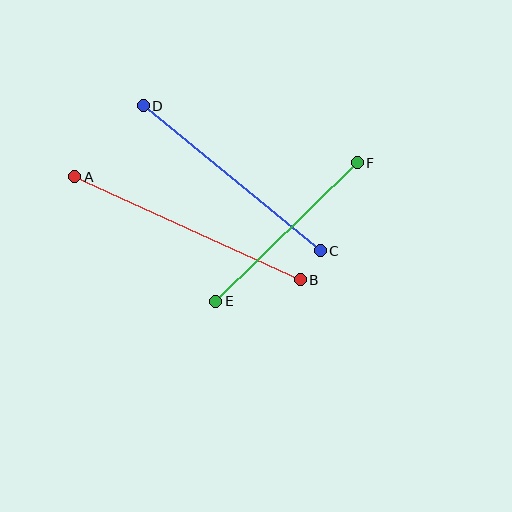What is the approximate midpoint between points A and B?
The midpoint is at approximately (187, 228) pixels.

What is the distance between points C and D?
The distance is approximately 229 pixels.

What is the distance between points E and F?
The distance is approximately 198 pixels.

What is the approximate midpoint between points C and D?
The midpoint is at approximately (232, 178) pixels.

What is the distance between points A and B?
The distance is approximately 248 pixels.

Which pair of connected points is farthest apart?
Points A and B are farthest apart.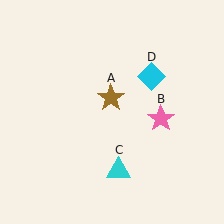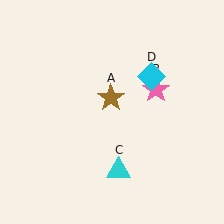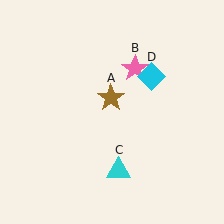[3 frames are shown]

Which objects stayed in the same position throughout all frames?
Brown star (object A) and cyan triangle (object C) and cyan diamond (object D) remained stationary.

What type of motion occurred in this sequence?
The pink star (object B) rotated counterclockwise around the center of the scene.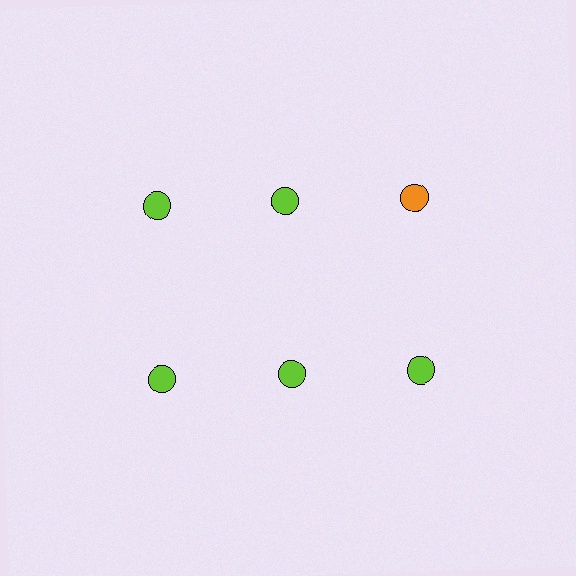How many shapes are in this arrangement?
There are 6 shapes arranged in a grid pattern.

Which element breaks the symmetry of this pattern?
The orange circle in the top row, center column breaks the symmetry. All other shapes are lime circles.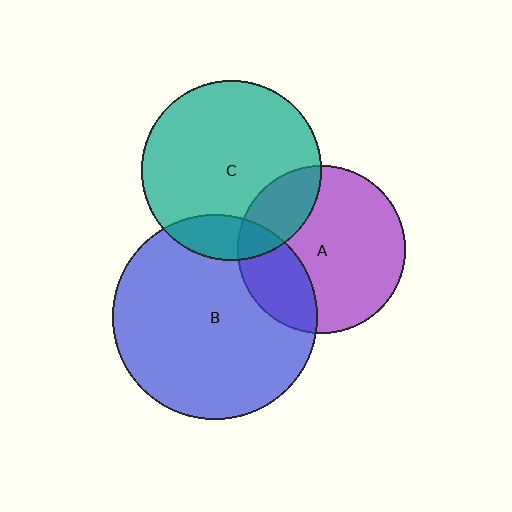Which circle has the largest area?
Circle B (blue).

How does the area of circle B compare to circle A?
Approximately 1.5 times.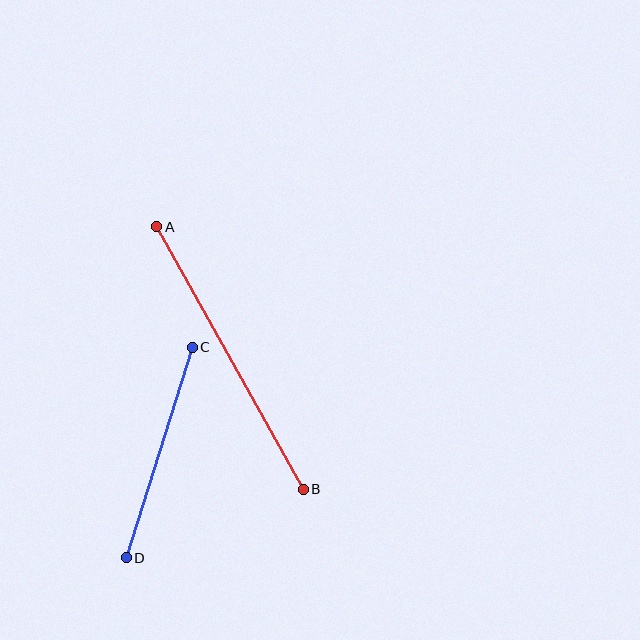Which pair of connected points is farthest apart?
Points A and B are farthest apart.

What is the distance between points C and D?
The distance is approximately 221 pixels.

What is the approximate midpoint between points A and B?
The midpoint is at approximately (230, 358) pixels.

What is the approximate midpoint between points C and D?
The midpoint is at approximately (159, 452) pixels.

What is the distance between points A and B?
The distance is approximately 301 pixels.